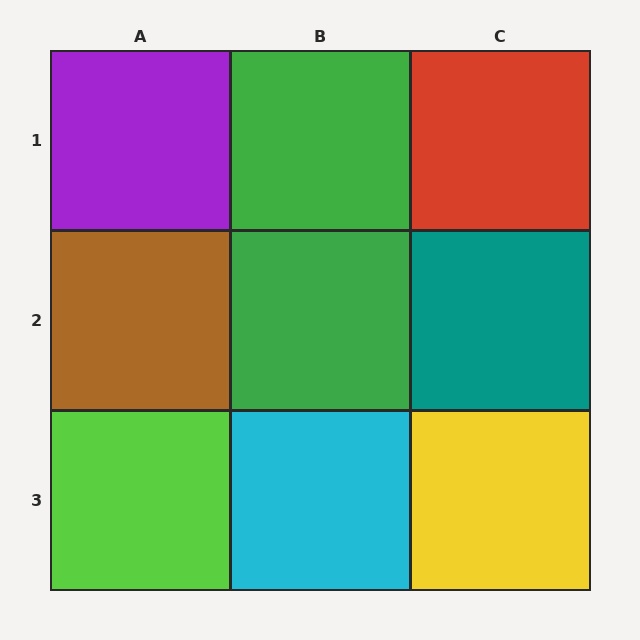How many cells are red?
1 cell is red.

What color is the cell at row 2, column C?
Teal.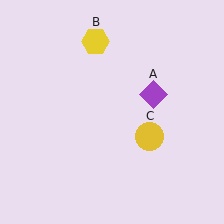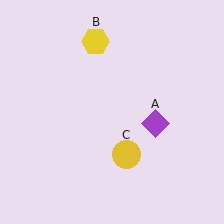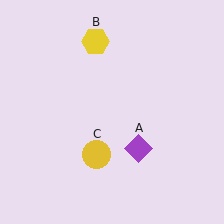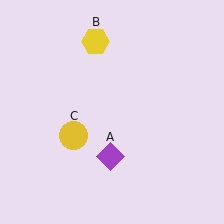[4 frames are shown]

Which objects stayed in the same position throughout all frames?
Yellow hexagon (object B) remained stationary.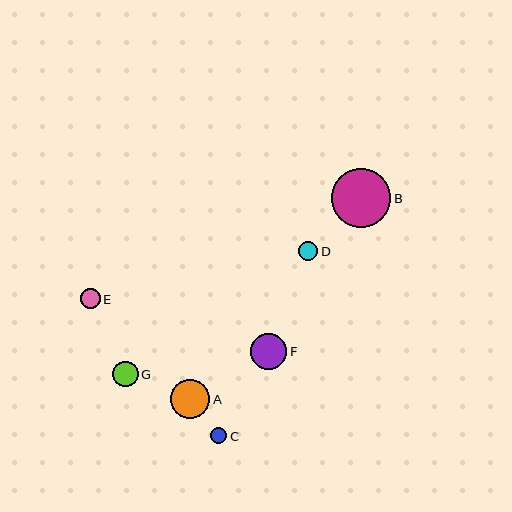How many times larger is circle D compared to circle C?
Circle D is approximately 1.2 times the size of circle C.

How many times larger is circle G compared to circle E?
Circle G is approximately 1.3 times the size of circle E.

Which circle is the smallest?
Circle C is the smallest with a size of approximately 16 pixels.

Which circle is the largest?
Circle B is the largest with a size of approximately 59 pixels.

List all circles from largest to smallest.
From largest to smallest: B, A, F, G, E, D, C.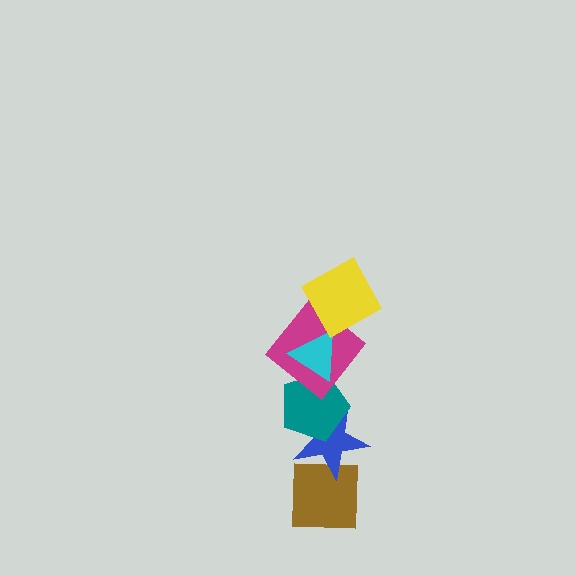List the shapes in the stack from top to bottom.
From top to bottom: the yellow square, the cyan triangle, the magenta diamond, the teal pentagon, the blue star, the brown square.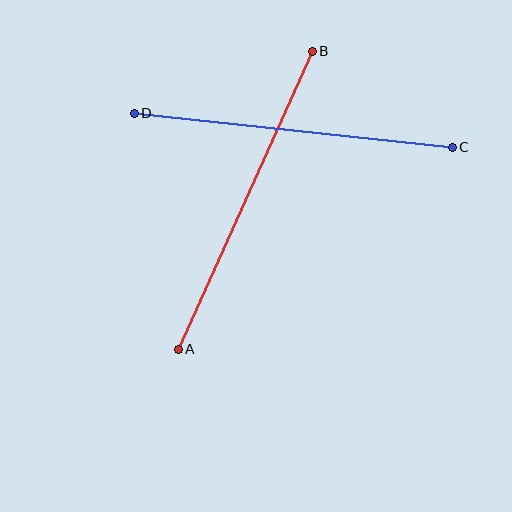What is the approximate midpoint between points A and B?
The midpoint is at approximately (245, 200) pixels.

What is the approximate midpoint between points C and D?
The midpoint is at approximately (293, 130) pixels.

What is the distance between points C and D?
The distance is approximately 320 pixels.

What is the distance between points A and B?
The distance is approximately 327 pixels.